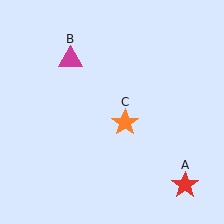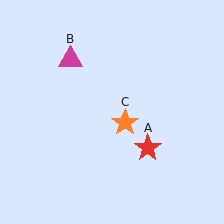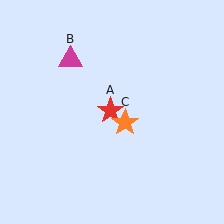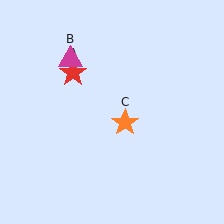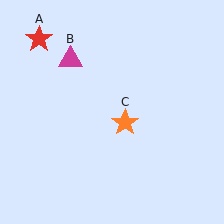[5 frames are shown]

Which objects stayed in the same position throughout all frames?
Magenta triangle (object B) and orange star (object C) remained stationary.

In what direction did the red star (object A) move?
The red star (object A) moved up and to the left.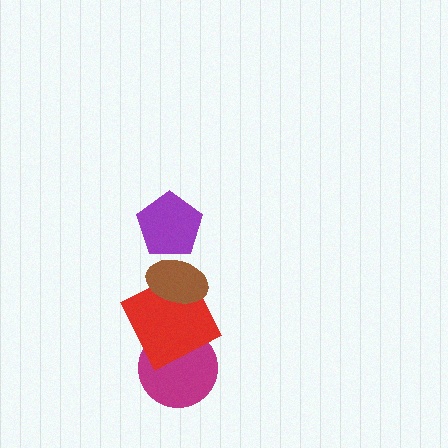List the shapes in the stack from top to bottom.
From top to bottom: the purple pentagon, the brown ellipse, the red square, the magenta circle.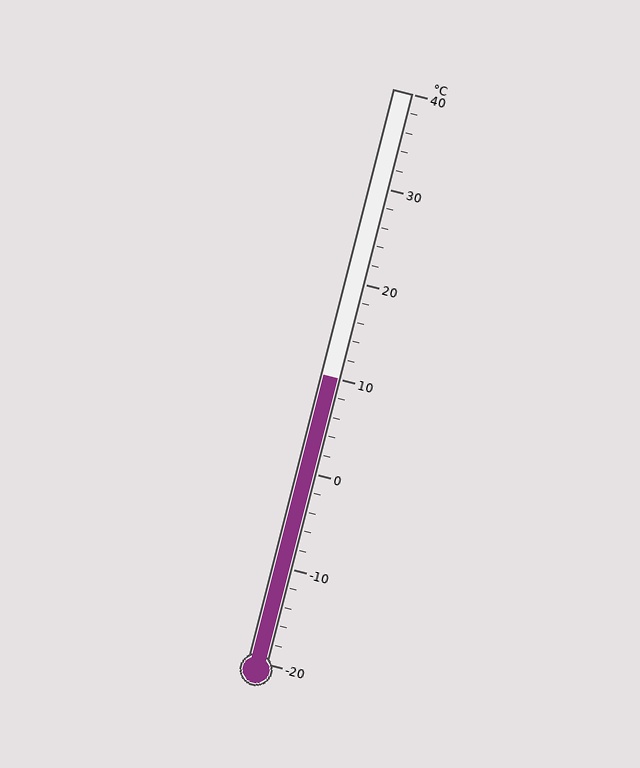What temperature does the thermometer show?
The thermometer shows approximately 10°C.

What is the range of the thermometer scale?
The thermometer scale ranges from -20°C to 40°C.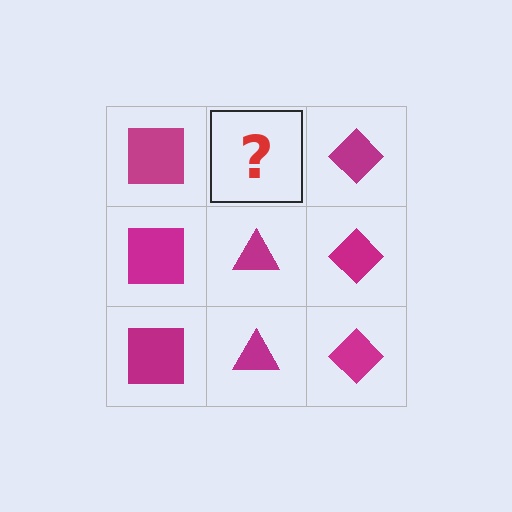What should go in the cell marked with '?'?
The missing cell should contain a magenta triangle.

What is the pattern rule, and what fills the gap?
The rule is that each column has a consistent shape. The gap should be filled with a magenta triangle.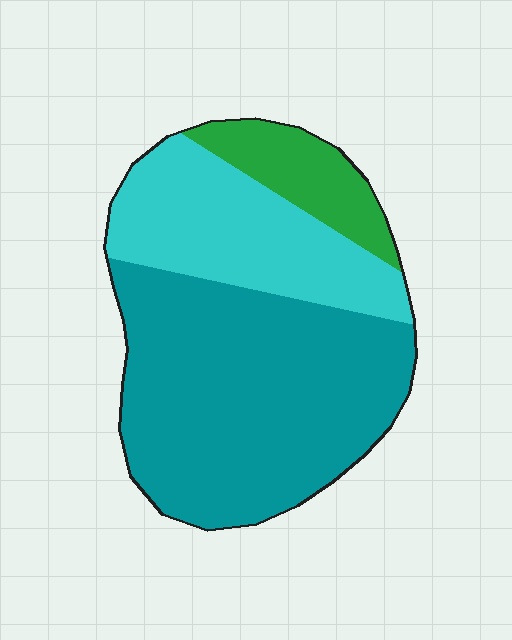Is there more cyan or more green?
Cyan.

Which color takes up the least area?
Green, at roughly 15%.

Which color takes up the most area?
Teal, at roughly 60%.